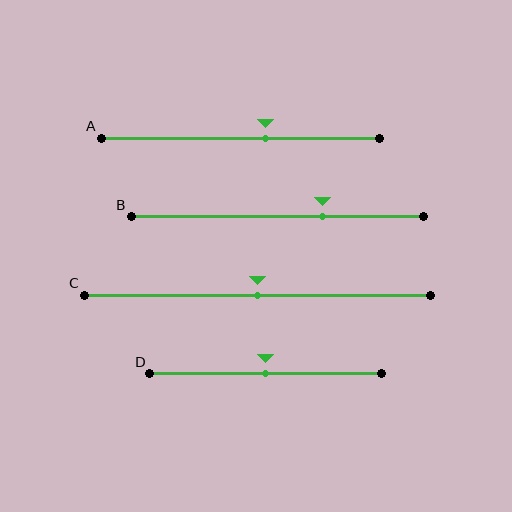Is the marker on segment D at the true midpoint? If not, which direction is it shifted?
Yes, the marker on segment D is at the true midpoint.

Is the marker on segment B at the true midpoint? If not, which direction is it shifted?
No, the marker on segment B is shifted to the right by about 15% of the segment length.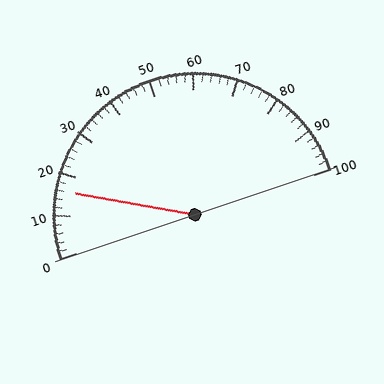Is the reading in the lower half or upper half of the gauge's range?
The reading is in the lower half of the range (0 to 100).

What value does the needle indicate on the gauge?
The needle indicates approximately 16.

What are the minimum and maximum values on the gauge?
The gauge ranges from 0 to 100.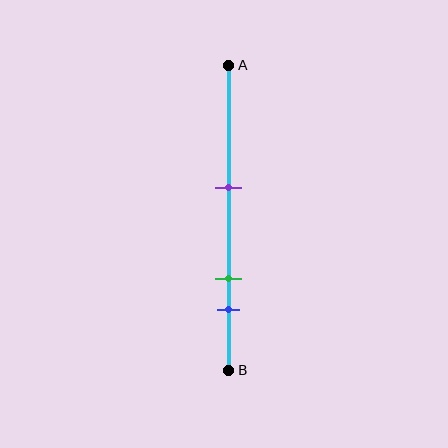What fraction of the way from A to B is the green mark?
The green mark is approximately 70% (0.7) of the way from A to B.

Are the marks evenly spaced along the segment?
No, the marks are not evenly spaced.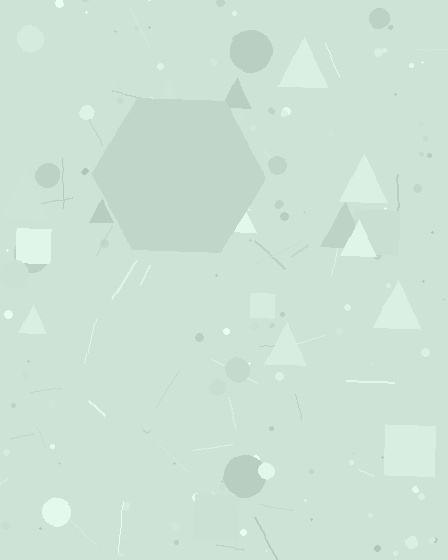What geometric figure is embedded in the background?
A hexagon is embedded in the background.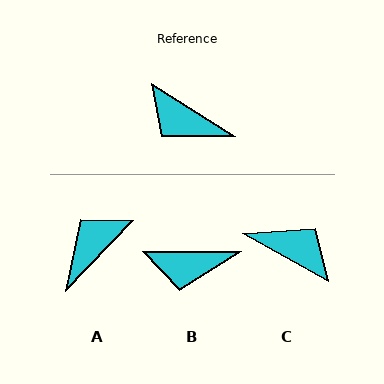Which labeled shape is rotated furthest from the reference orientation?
C, about 177 degrees away.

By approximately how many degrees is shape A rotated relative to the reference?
Approximately 102 degrees clockwise.